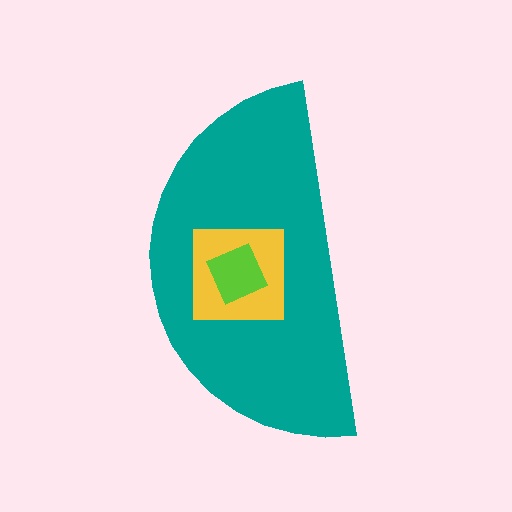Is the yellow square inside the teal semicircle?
Yes.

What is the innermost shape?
The lime diamond.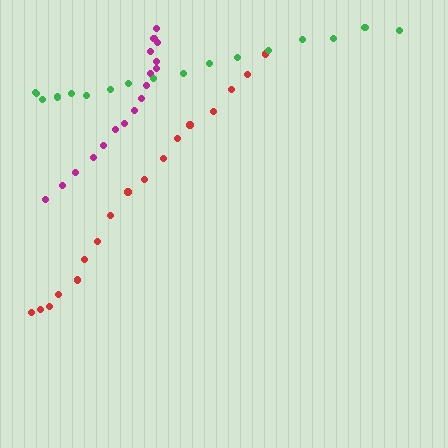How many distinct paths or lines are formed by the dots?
There are 3 distinct paths.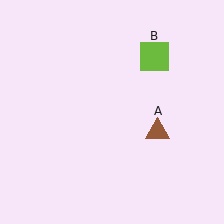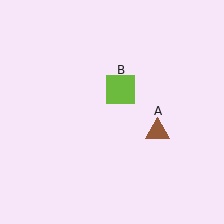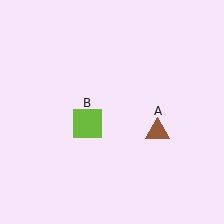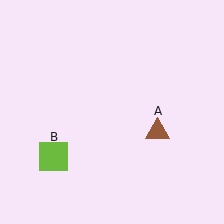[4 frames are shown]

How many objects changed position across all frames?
1 object changed position: lime square (object B).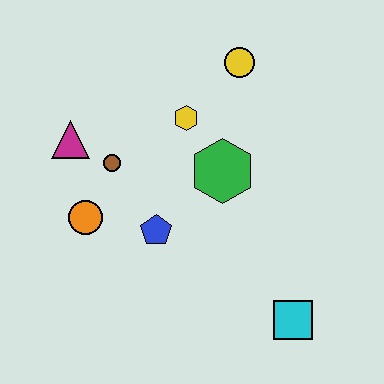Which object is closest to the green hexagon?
The yellow hexagon is closest to the green hexagon.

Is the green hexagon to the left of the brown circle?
No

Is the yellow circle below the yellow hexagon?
No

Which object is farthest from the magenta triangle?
The cyan square is farthest from the magenta triangle.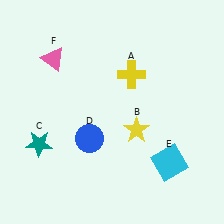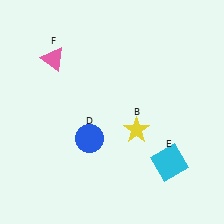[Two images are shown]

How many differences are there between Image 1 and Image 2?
There are 2 differences between the two images.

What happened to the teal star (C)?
The teal star (C) was removed in Image 2. It was in the bottom-left area of Image 1.